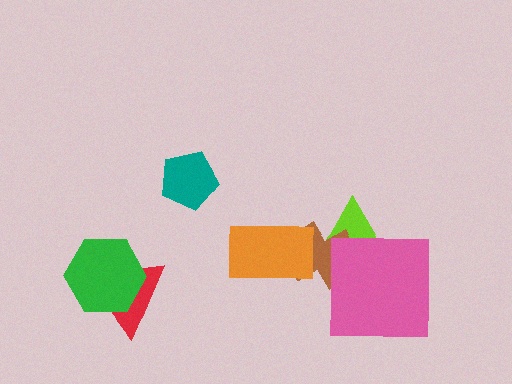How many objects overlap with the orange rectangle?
1 object overlaps with the orange rectangle.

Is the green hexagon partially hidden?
No, no other shape covers it.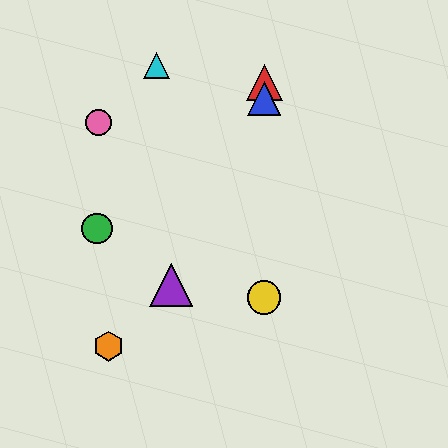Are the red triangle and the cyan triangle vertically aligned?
No, the red triangle is at x≈264 and the cyan triangle is at x≈157.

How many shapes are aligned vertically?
3 shapes (the red triangle, the blue triangle, the yellow circle) are aligned vertically.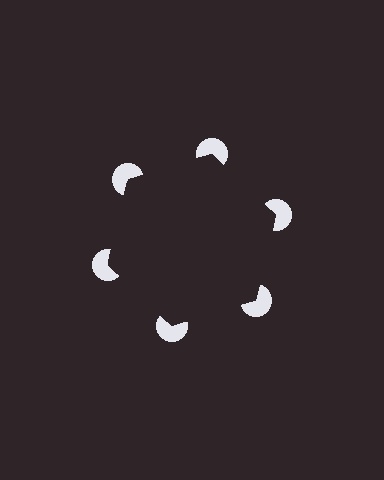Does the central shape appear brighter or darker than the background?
It typically appears slightly darker than the background, even though no actual brightness change is drawn.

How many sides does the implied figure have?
6 sides.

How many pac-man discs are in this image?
There are 6 — one at each vertex of the illusory hexagon.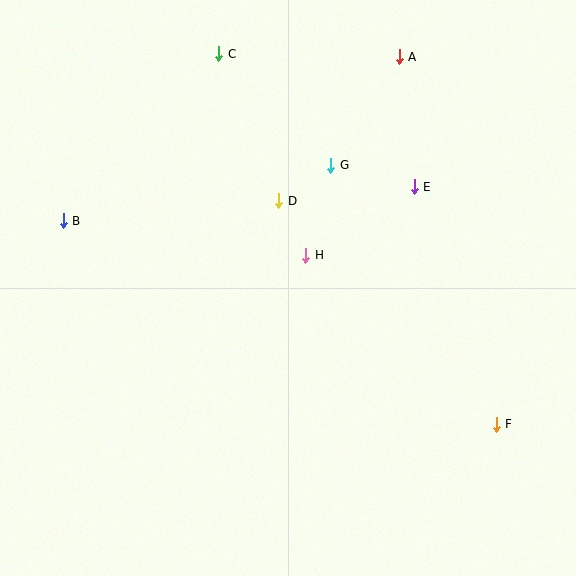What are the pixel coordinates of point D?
Point D is at (279, 201).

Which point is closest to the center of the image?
Point H at (306, 255) is closest to the center.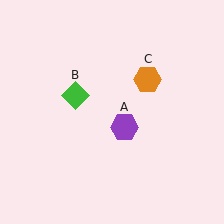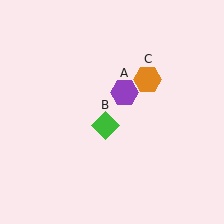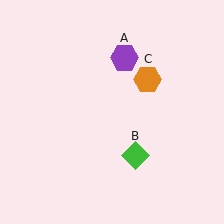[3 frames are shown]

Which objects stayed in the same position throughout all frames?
Orange hexagon (object C) remained stationary.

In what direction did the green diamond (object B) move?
The green diamond (object B) moved down and to the right.